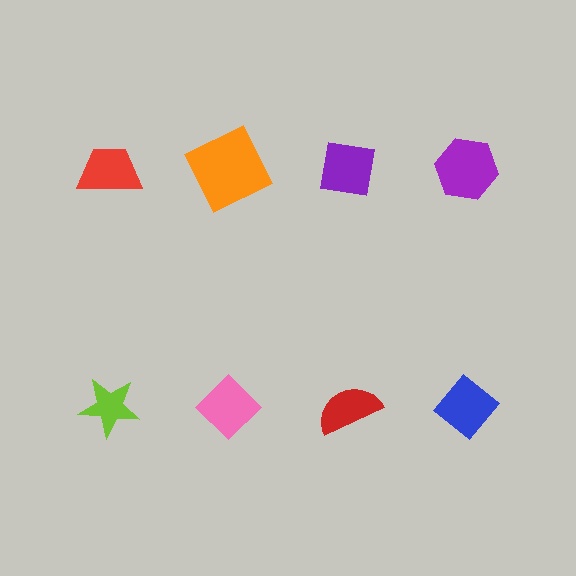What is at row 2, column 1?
A lime star.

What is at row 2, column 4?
A blue diamond.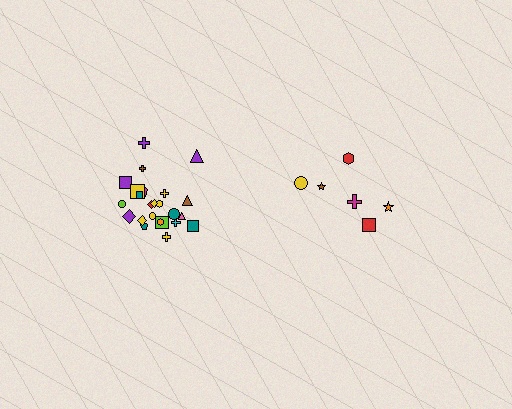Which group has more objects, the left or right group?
The left group.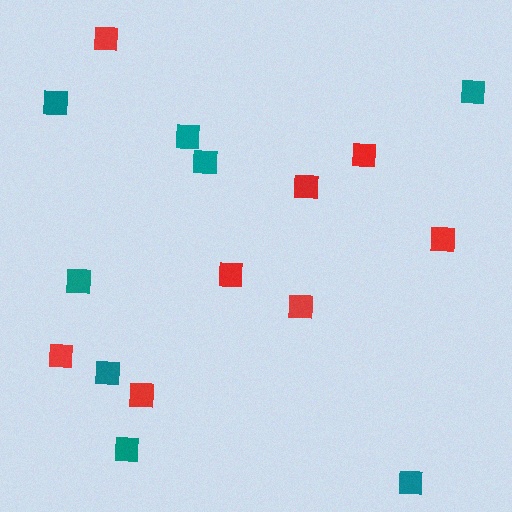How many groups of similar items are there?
There are 2 groups: one group of red squares (8) and one group of teal squares (8).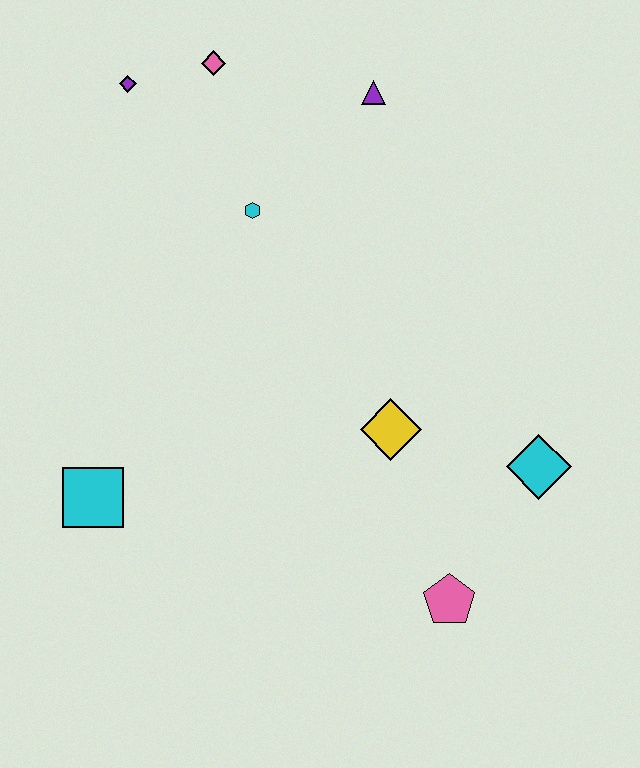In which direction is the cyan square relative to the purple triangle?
The cyan square is below the purple triangle.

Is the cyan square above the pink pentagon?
Yes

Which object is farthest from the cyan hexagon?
The pink pentagon is farthest from the cyan hexagon.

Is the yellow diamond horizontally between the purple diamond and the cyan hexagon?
No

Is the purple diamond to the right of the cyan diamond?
No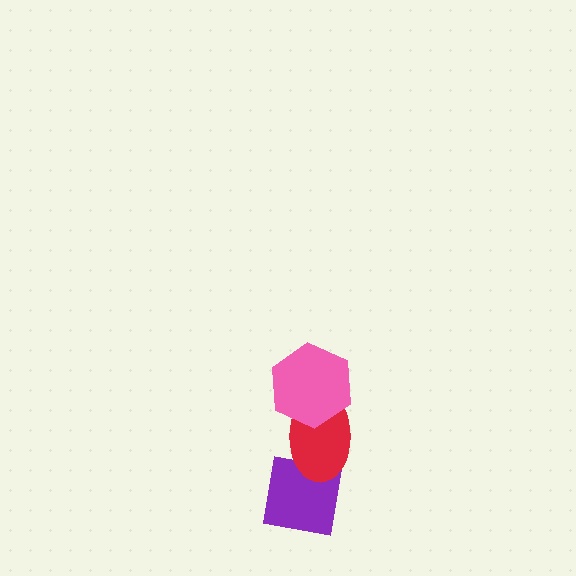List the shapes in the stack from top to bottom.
From top to bottom: the pink hexagon, the red ellipse, the purple square.